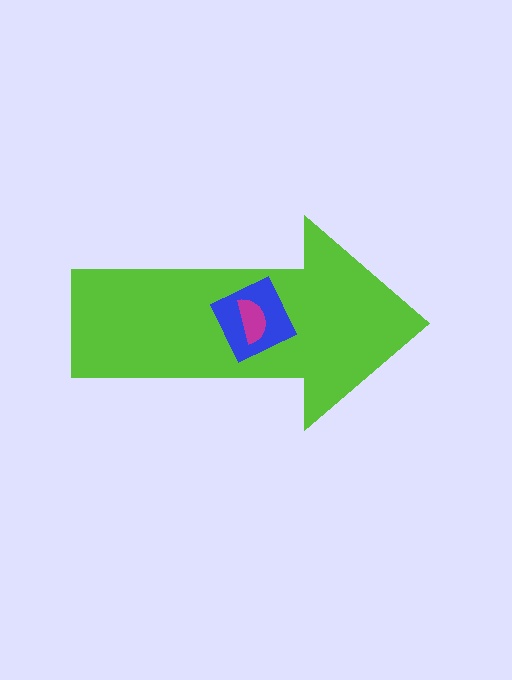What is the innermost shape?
The magenta semicircle.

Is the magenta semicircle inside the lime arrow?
Yes.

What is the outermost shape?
The lime arrow.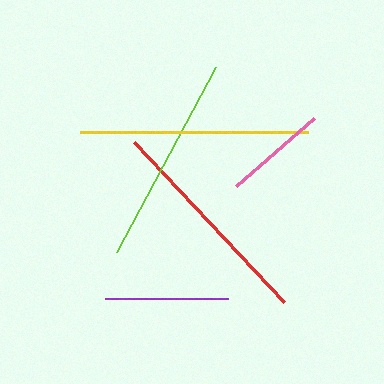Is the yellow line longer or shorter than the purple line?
The yellow line is longer than the purple line.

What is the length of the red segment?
The red segment is approximately 220 pixels long.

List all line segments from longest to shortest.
From longest to shortest: yellow, red, lime, purple, pink.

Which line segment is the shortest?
The pink line is the shortest at approximately 104 pixels.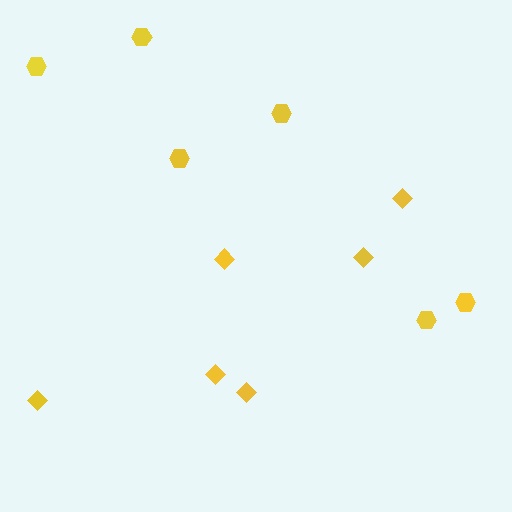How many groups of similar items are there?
There are 2 groups: one group of diamonds (6) and one group of hexagons (6).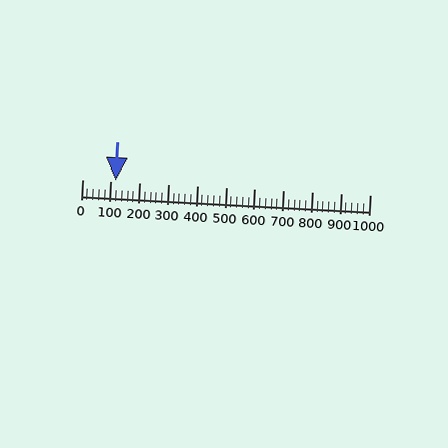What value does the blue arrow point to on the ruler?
The blue arrow points to approximately 116.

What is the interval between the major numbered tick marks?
The major tick marks are spaced 100 units apart.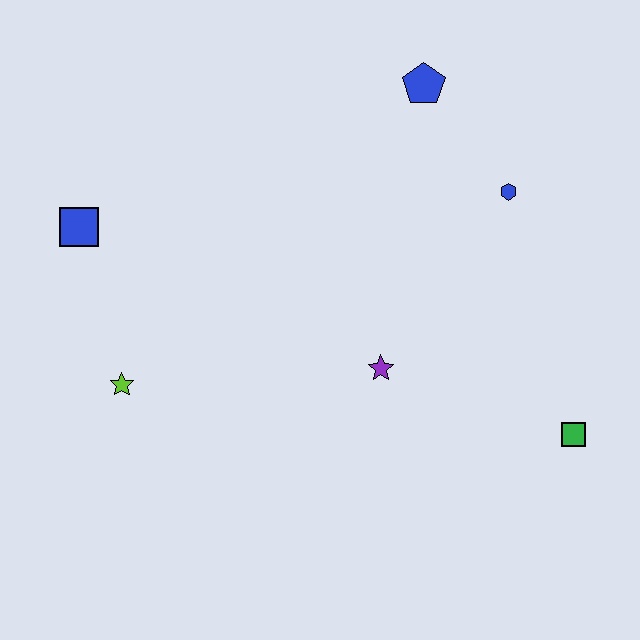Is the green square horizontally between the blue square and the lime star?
No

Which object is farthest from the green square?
The blue square is farthest from the green square.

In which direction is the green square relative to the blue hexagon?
The green square is below the blue hexagon.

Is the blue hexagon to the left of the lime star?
No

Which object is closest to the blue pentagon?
The blue hexagon is closest to the blue pentagon.